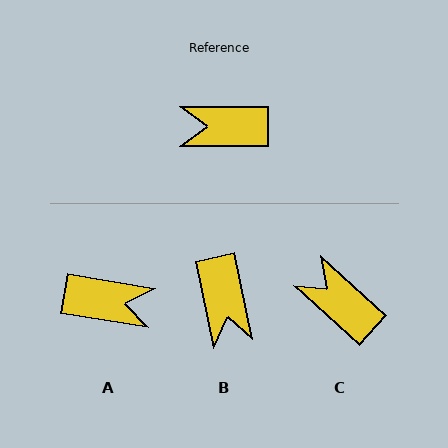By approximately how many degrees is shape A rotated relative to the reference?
Approximately 171 degrees counter-clockwise.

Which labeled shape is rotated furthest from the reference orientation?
A, about 171 degrees away.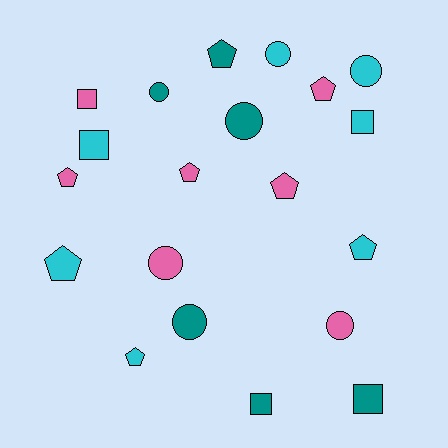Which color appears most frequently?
Pink, with 7 objects.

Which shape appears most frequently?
Pentagon, with 8 objects.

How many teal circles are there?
There are 3 teal circles.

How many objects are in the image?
There are 20 objects.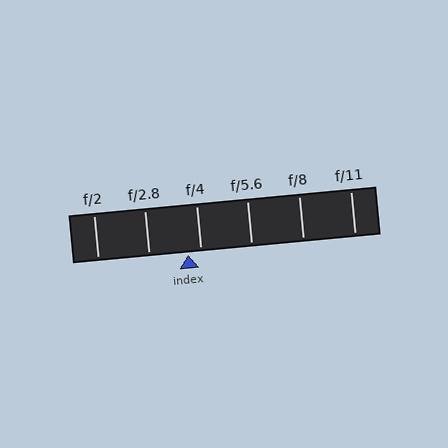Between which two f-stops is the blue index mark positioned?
The index mark is between f/2.8 and f/4.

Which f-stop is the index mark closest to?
The index mark is closest to f/4.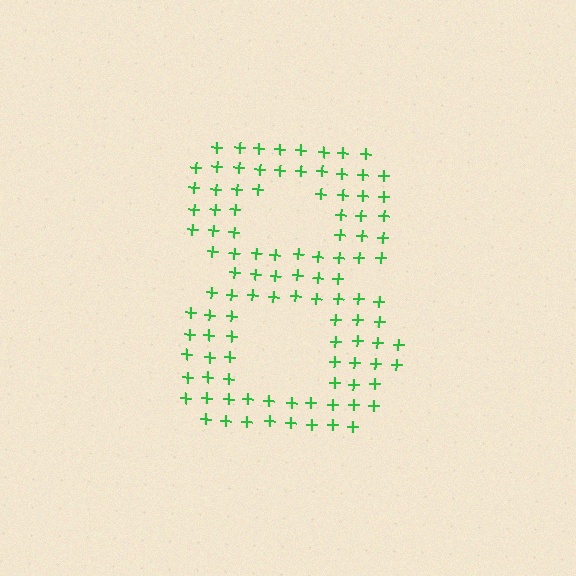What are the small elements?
The small elements are plus signs.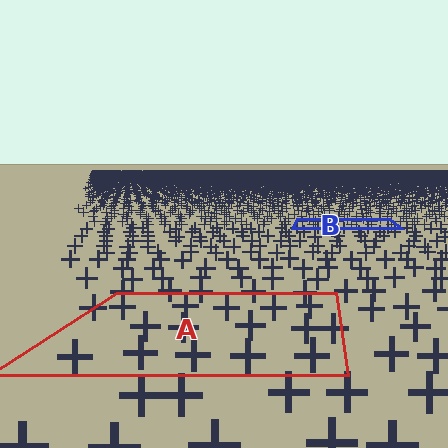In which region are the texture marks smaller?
The texture marks are smaller in region B, because it is farther away.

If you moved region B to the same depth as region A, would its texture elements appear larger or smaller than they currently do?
They would appear larger. At a closer depth, the same texture elements are projected at a bigger on-screen size.